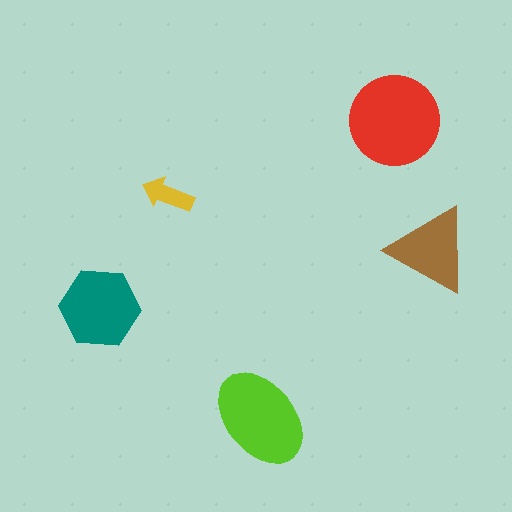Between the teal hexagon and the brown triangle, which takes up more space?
The teal hexagon.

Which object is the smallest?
The yellow arrow.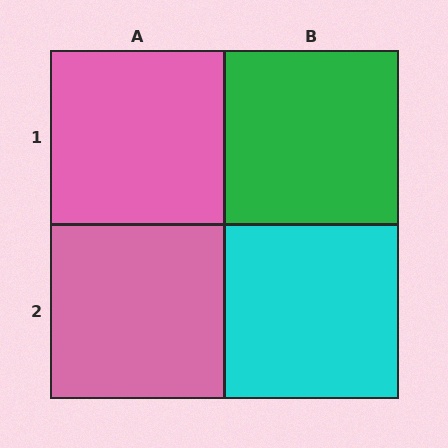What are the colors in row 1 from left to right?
Pink, green.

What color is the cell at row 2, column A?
Pink.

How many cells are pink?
2 cells are pink.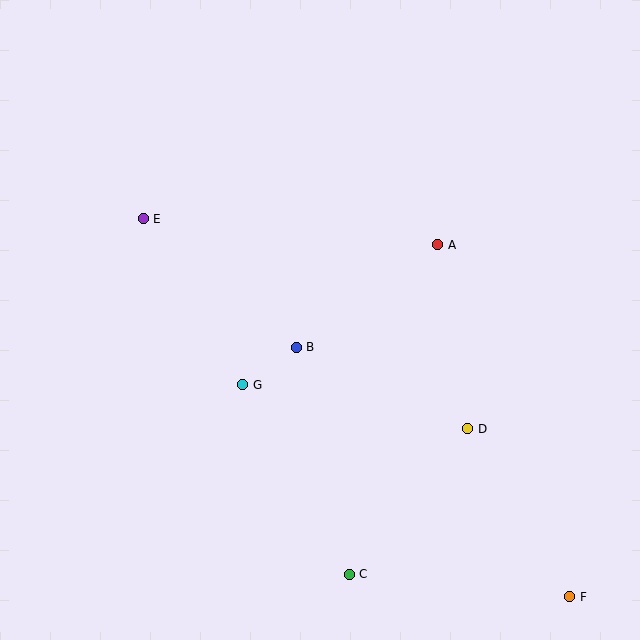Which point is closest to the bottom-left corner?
Point G is closest to the bottom-left corner.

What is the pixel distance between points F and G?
The distance between F and G is 390 pixels.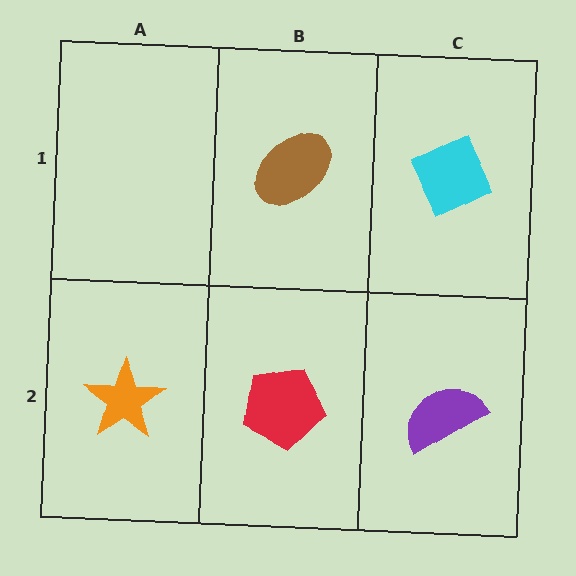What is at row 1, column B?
A brown ellipse.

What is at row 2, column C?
A purple semicircle.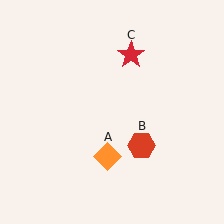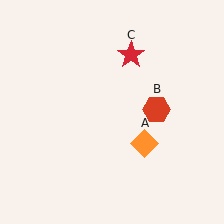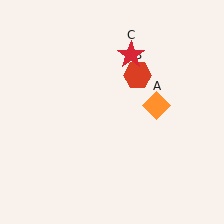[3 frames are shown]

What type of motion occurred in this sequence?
The orange diamond (object A), red hexagon (object B) rotated counterclockwise around the center of the scene.